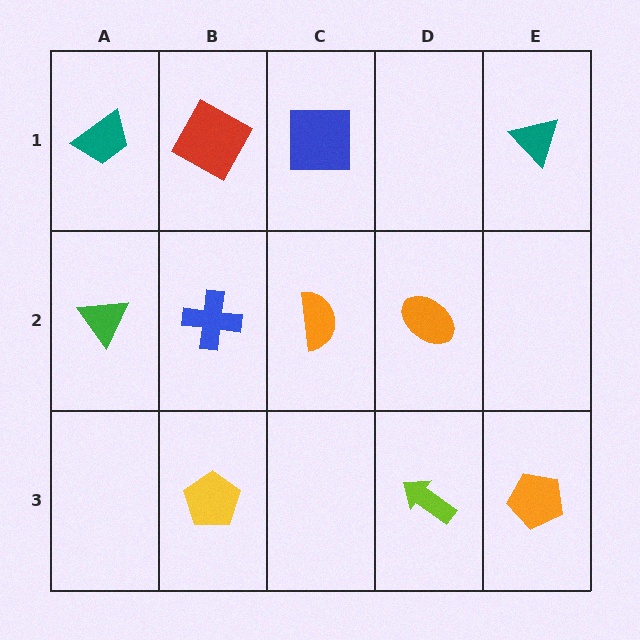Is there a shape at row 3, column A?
No, that cell is empty.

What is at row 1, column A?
A teal trapezoid.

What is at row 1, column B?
A red square.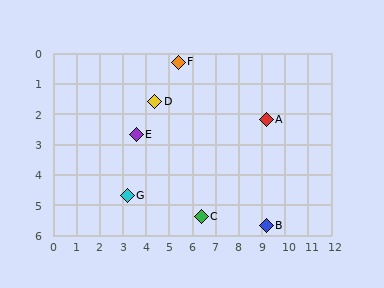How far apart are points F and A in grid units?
Points F and A are about 4.2 grid units apart.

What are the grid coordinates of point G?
Point G is at approximately (3.2, 4.7).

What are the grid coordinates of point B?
Point B is at approximately (9.2, 5.7).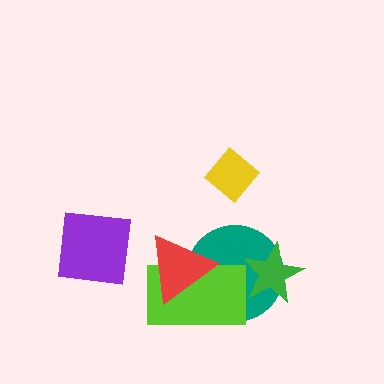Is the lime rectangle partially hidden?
Yes, it is partially covered by another shape.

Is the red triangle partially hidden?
No, no other shape covers it.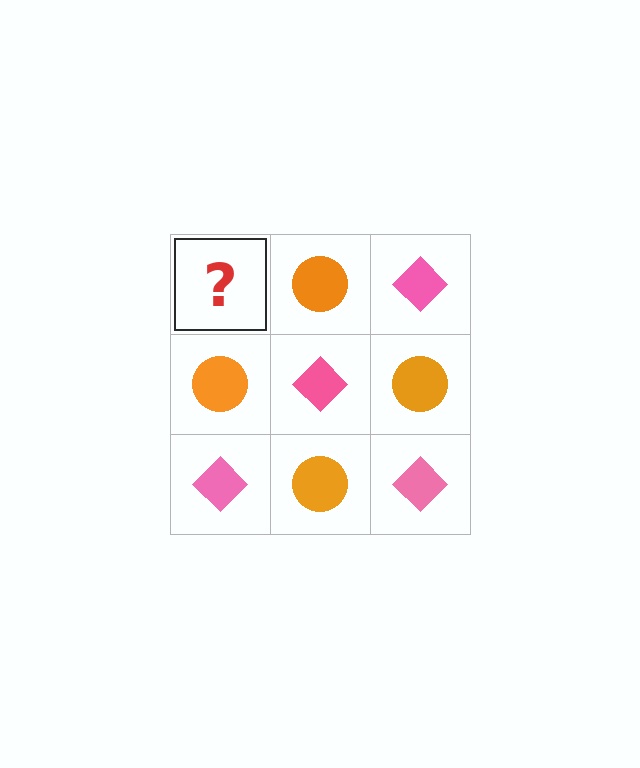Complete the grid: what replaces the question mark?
The question mark should be replaced with a pink diamond.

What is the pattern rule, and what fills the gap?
The rule is that it alternates pink diamond and orange circle in a checkerboard pattern. The gap should be filled with a pink diamond.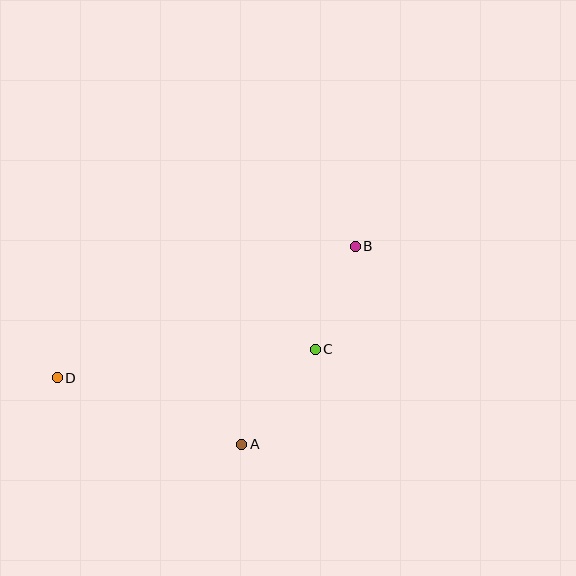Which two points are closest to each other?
Points B and C are closest to each other.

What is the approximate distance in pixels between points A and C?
The distance between A and C is approximately 120 pixels.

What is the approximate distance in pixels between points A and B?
The distance between A and B is approximately 228 pixels.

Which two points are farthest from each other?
Points B and D are farthest from each other.